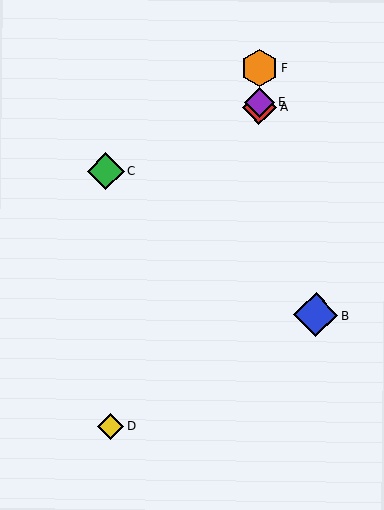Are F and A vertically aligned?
Yes, both are at x≈260.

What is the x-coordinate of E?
Object E is at x≈259.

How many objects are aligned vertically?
3 objects (A, E, F) are aligned vertically.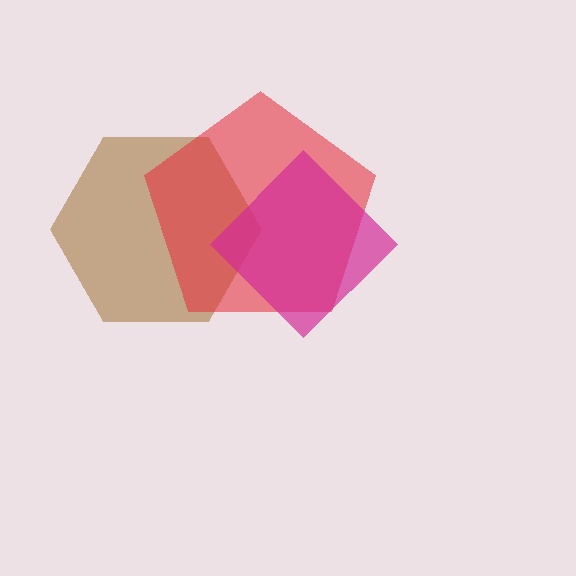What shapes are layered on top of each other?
The layered shapes are: a brown hexagon, a red pentagon, a magenta diamond.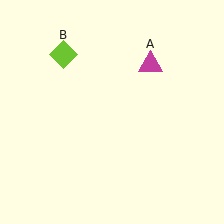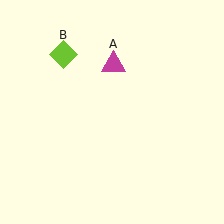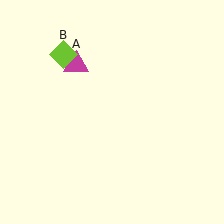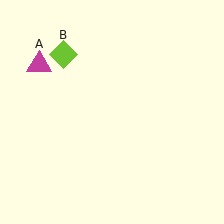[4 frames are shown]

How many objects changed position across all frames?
1 object changed position: magenta triangle (object A).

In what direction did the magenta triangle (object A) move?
The magenta triangle (object A) moved left.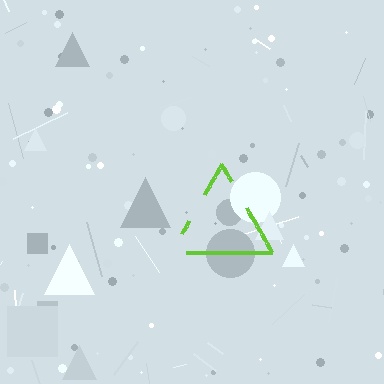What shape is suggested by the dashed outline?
The dashed outline suggests a triangle.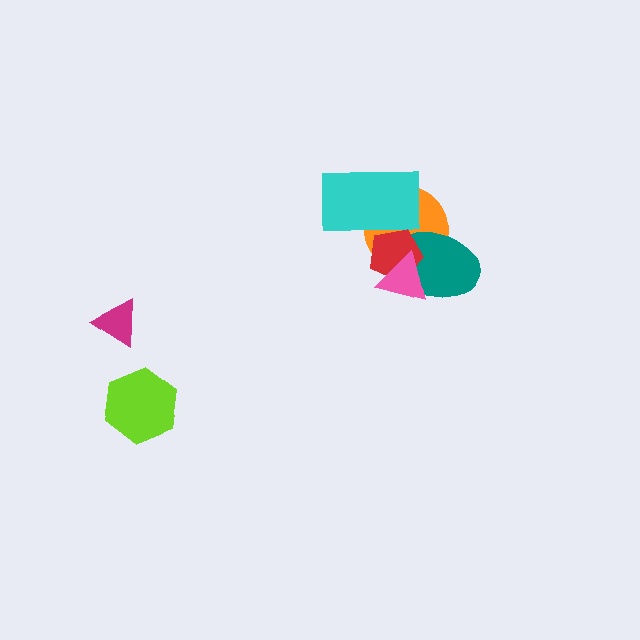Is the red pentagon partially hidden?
Yes, it is partially covered by another shape.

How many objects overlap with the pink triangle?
3 objects overlap with the pink triangle.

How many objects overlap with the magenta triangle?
0 objects overlap with the magenta triangle.